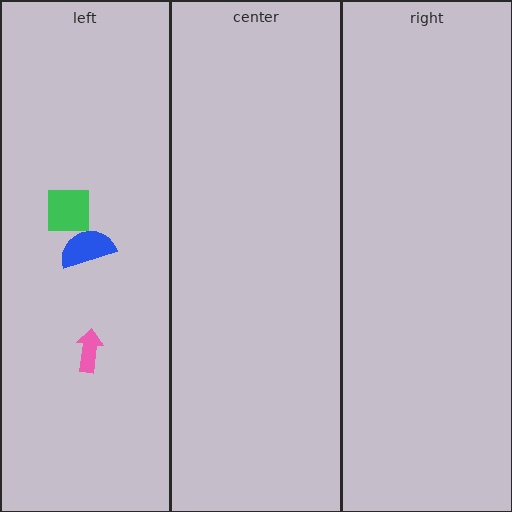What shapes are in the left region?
The pink arrow, the blue semicircle, the green square.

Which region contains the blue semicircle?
The left region.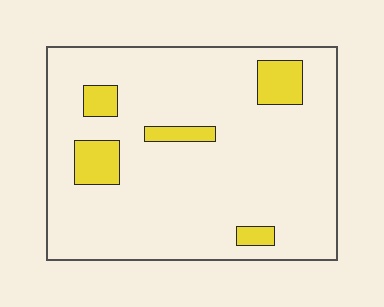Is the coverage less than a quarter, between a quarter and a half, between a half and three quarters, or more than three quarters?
Less than a quarter.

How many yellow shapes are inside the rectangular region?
5.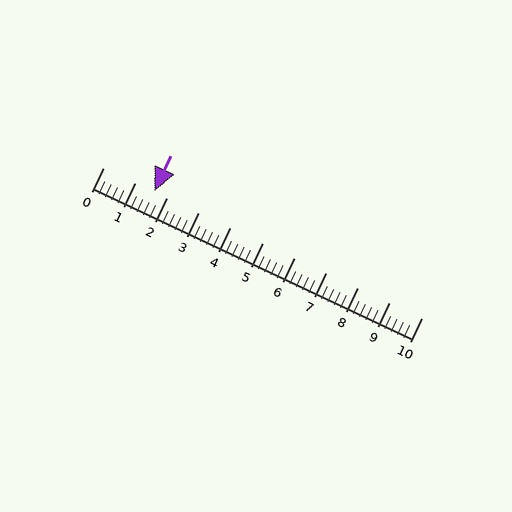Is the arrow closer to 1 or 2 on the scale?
The arrow is closer to 2.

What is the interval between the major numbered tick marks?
The major tick marks are spaced 1 units apart.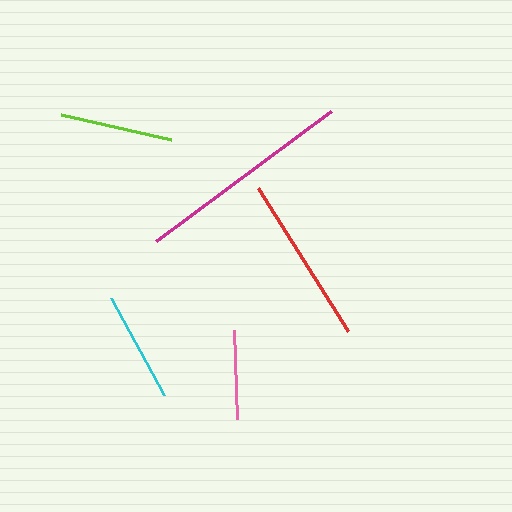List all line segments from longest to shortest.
From longest to shortest: magenta, red, lime, cyan, pink.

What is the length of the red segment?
The red segment is approximately 169 pixels long.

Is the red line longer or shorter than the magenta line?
The magenta line is longer than the red line.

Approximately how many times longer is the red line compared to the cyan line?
The red line is approximately 1.5 times the length of the cyan line.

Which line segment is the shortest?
The pink line is the shortest at approximately 89 pixels.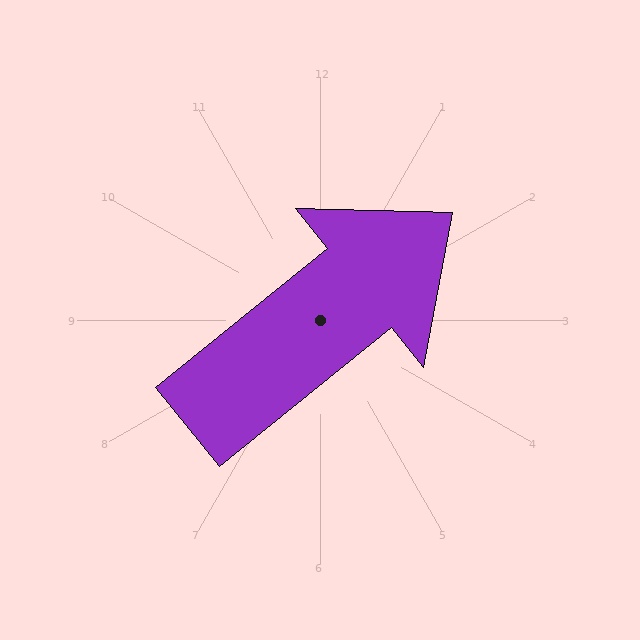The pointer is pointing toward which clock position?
Roughly 2 o'clock.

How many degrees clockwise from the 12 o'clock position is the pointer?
Approximately 51 degrees.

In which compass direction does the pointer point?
Northeast.